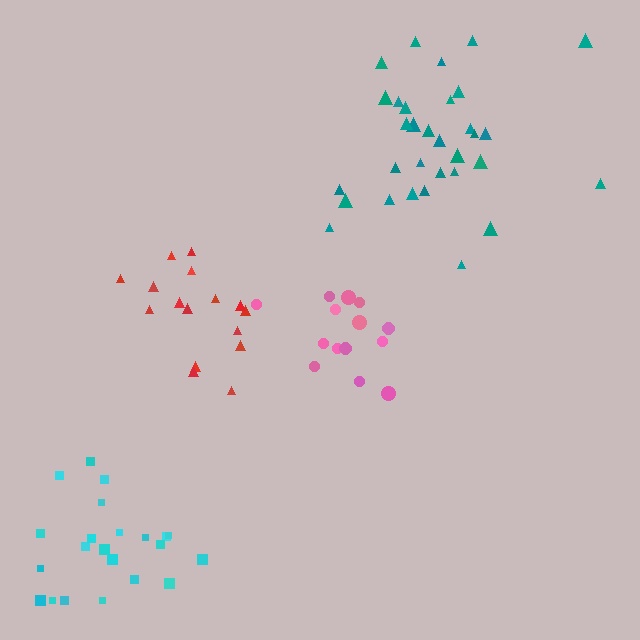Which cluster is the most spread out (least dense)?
Cyan.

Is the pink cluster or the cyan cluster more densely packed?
Pink.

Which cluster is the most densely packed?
Pink.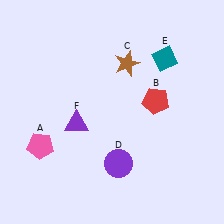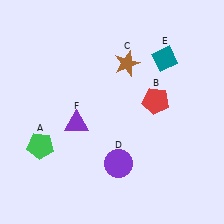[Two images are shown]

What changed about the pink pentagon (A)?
In Image 1, A is pink. In Image 2, it changed to green.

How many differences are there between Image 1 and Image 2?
There is 1 difference between the two images.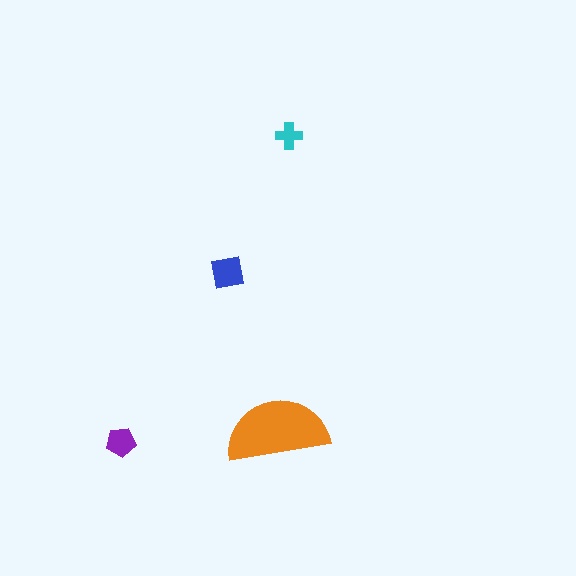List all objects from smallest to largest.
The cyan cross, the purple pentagon, the blue square, the orange semicircle.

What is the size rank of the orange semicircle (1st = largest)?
1st.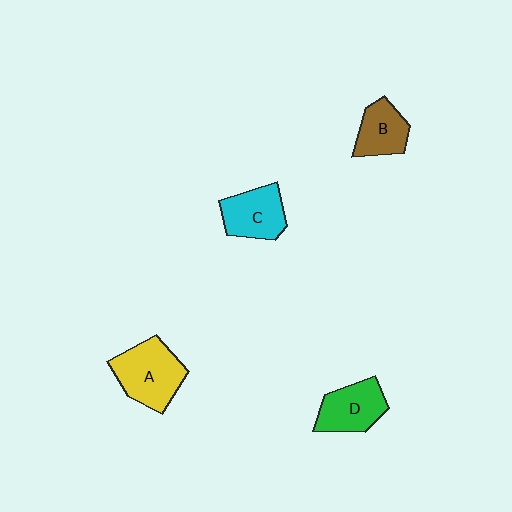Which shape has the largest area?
Shape A (yellow).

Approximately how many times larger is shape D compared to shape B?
Approximately 1.2 times.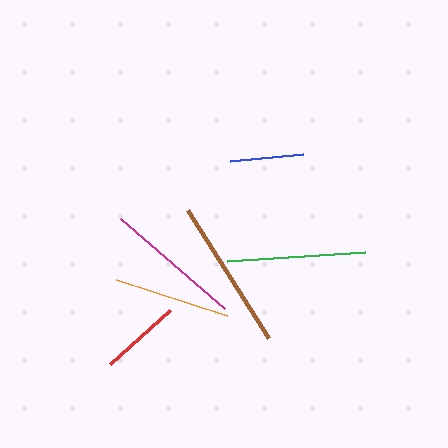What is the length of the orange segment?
The orange segment is approximately 116 pixels long.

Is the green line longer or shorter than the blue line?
The green line is longer than the blue line.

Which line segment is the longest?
The brown line is the longest at approximately 151 pixels.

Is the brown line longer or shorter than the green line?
The brown line is longer than the green line.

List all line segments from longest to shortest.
From longest to shortest: brown, green, magenta, orange, red, blue.